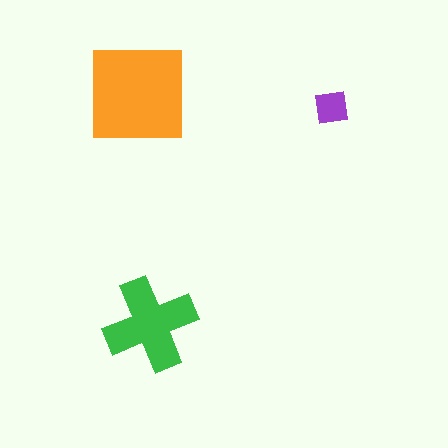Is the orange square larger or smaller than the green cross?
Larger.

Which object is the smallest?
The purple square.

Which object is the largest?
The orange square.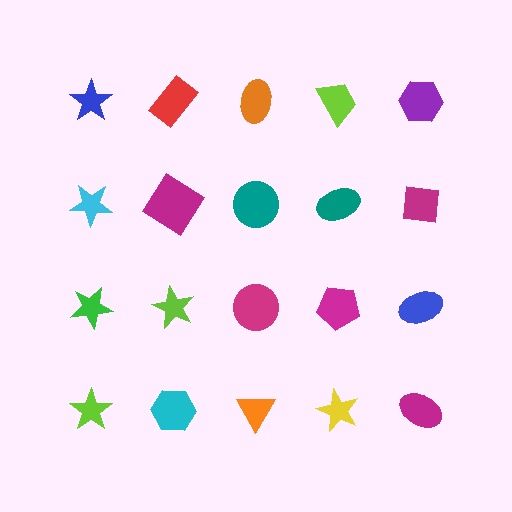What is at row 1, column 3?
An orange ellipse.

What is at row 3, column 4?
A magenta pentagon.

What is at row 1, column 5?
A purple hexagon.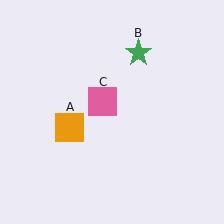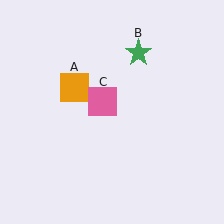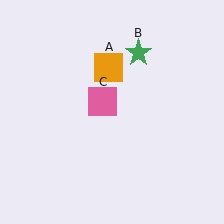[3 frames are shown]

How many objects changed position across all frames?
1 object changed position: orange square (object A).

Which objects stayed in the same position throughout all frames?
Green star (object B) and pink square (object C) remained stationary.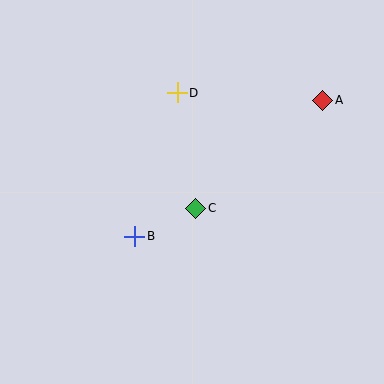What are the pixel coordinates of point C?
Point C is at (196, 208).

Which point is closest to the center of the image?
Point C at (196, 208) is closest to the center.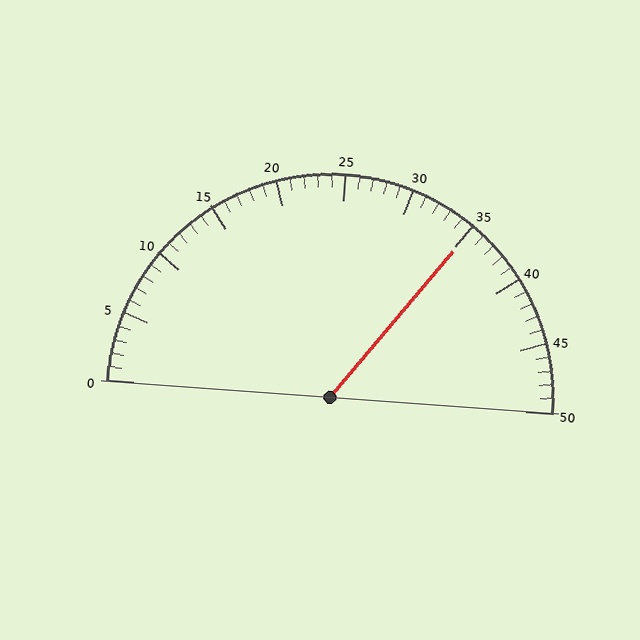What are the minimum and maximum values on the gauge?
The gauge ranges from 0 to 50.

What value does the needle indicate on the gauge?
The needle indicates approximately 35.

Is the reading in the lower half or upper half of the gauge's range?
The reading is in the upper half of the range (0 to 50).